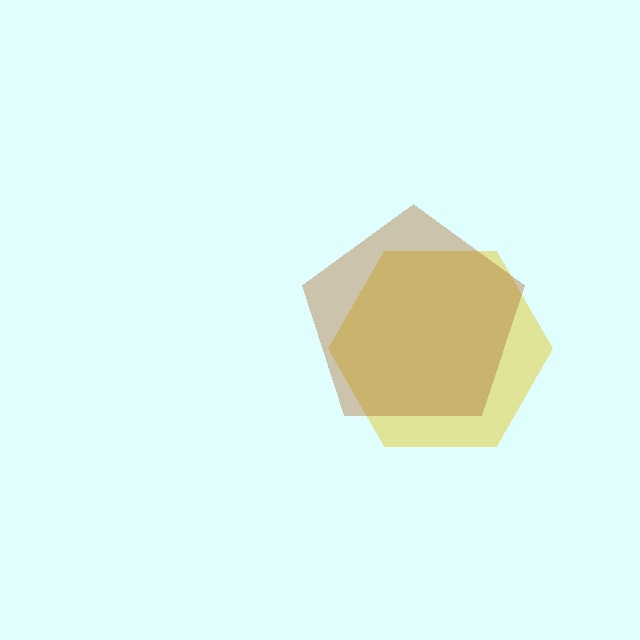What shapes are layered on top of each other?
The layered shapes are: a yellow hexagon, a brown pentagon.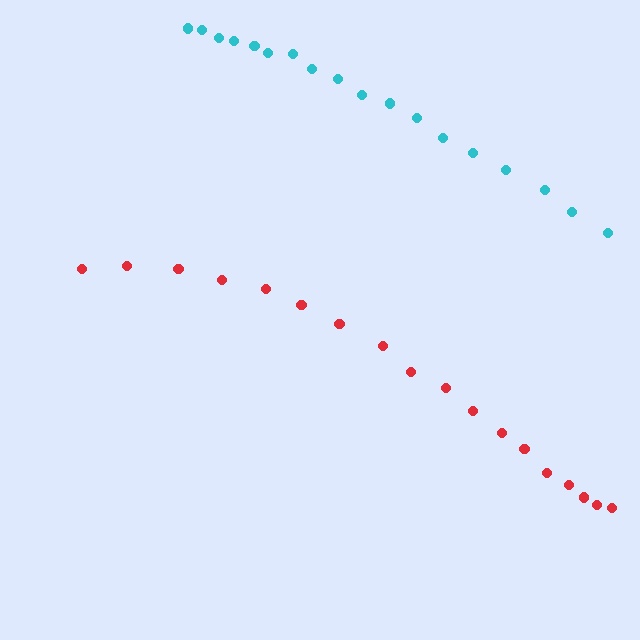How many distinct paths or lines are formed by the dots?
There are 2 distinct paths.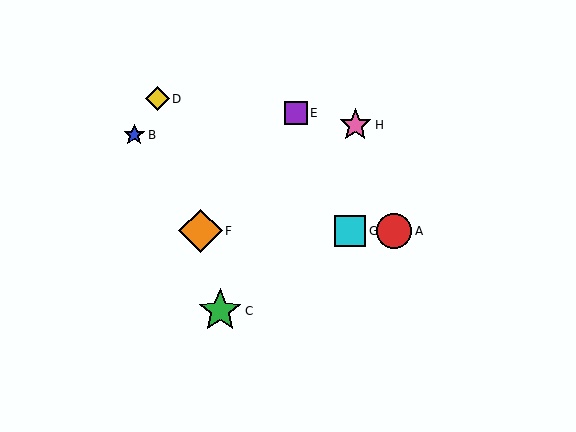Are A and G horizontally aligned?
Yes, both are at y≈231.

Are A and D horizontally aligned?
No, A is at y≈231 and D is at y≈99.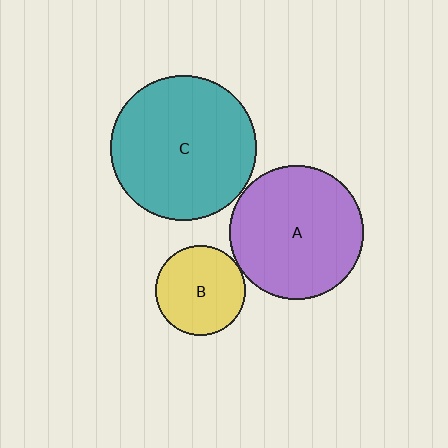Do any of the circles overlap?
No, none of the circles overlap.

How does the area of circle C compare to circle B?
Approximately 2.6 times.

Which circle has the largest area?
Circle C (teal).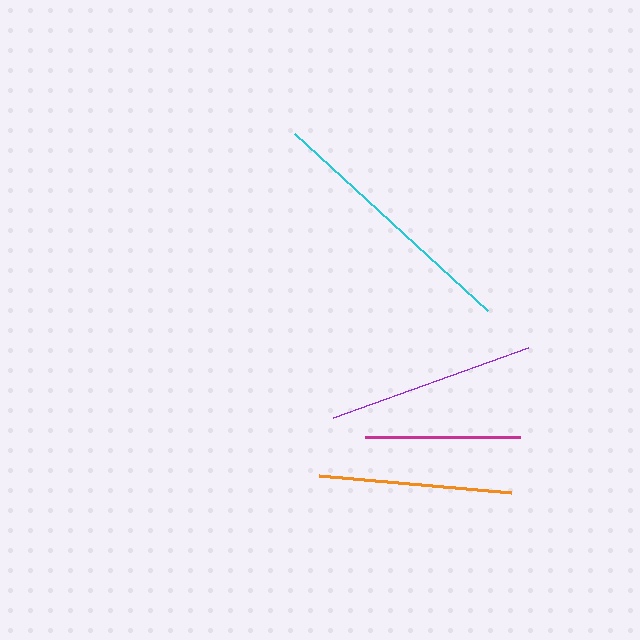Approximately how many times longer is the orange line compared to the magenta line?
The orange line is approximately 1.3 times the length of the magenta line.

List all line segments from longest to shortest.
From longest to shortest: cyan, purple, orange, magenta.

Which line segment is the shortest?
The magenta line is the shortest at approximately 155 pixels.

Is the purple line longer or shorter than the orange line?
The purple line is longer than the orange line.